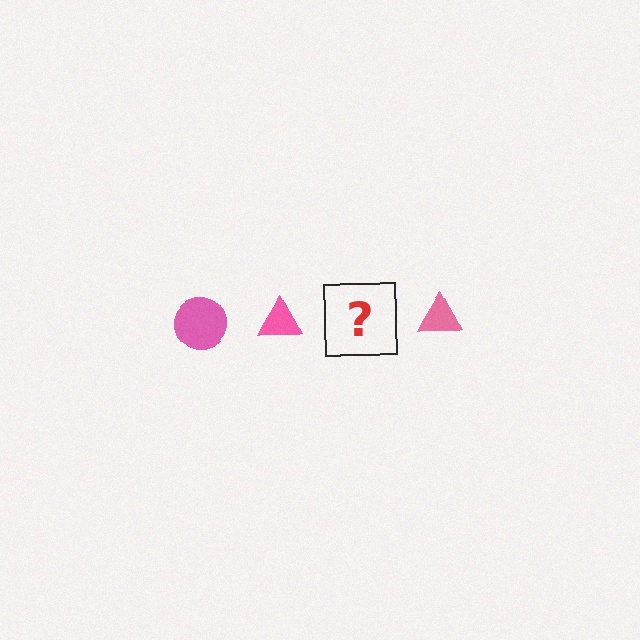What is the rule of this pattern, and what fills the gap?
The rule is that the pattern cycles through circle, triangle shapes in pink. The gap should be filled with a pink circle.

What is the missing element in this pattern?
The missing element is a pink circle.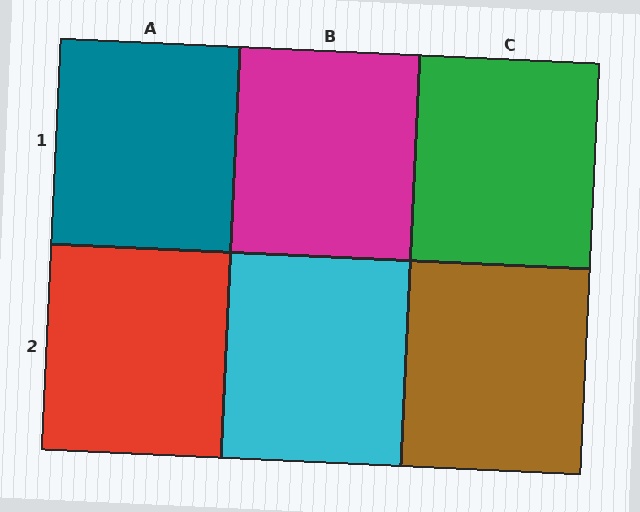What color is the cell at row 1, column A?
Teal.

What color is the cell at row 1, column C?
Green.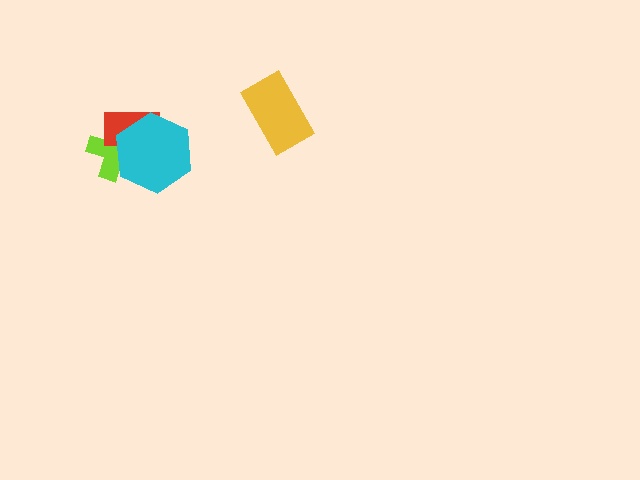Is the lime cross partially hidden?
Yes, it is partially covered by another shape.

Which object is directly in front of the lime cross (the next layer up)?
The red rectangle is directly in front of the lime cross.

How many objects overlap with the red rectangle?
2 objects overlap with the red rectangle.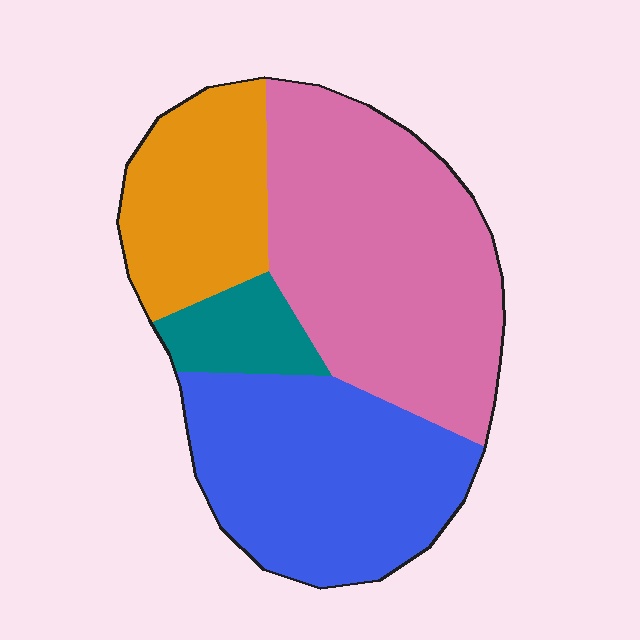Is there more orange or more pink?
Pink.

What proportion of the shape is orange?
Orange takes up between a sixth and a third of the shape.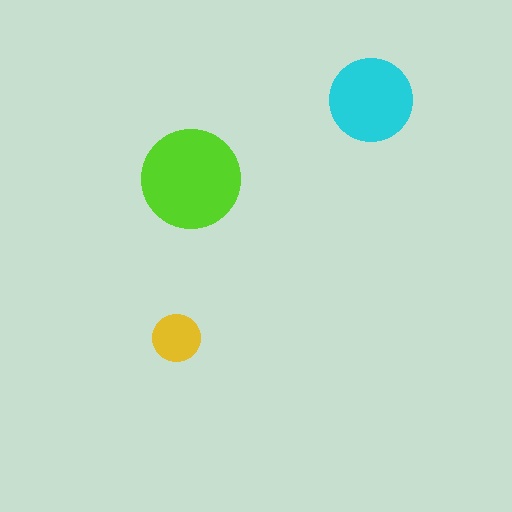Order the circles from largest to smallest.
the lime one, the cyan one, the yellow one.